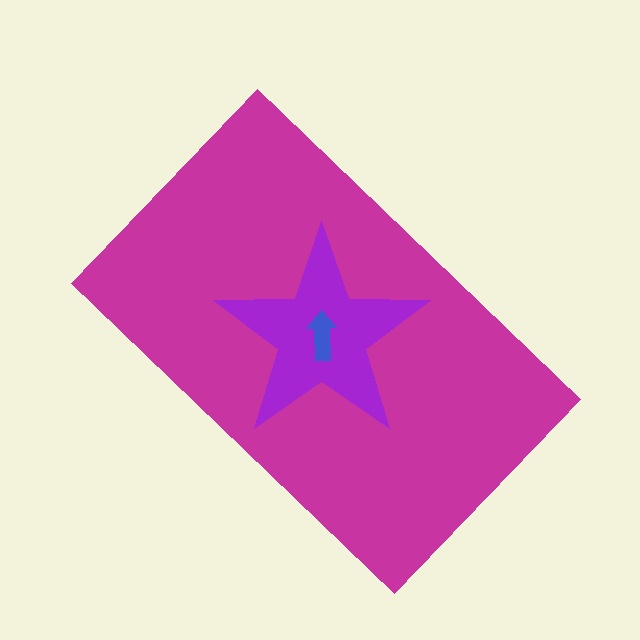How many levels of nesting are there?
3.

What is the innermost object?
The blue arrow.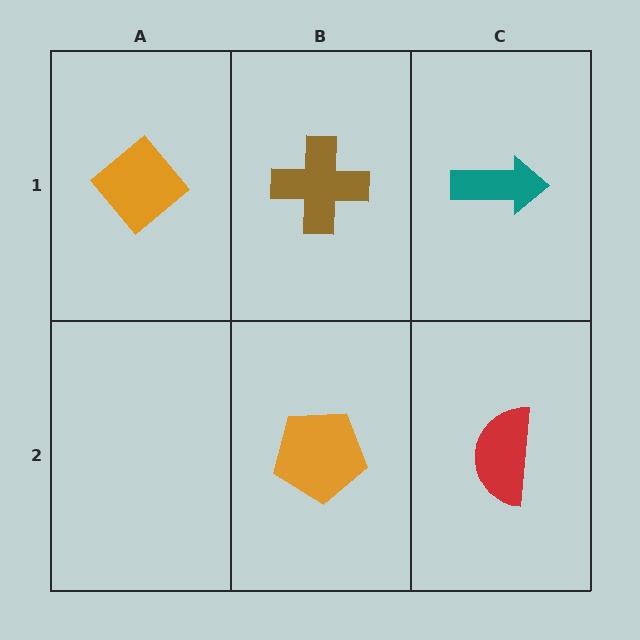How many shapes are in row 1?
3 shapes.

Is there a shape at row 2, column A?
No, that cell is empty.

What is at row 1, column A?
An orange diamond.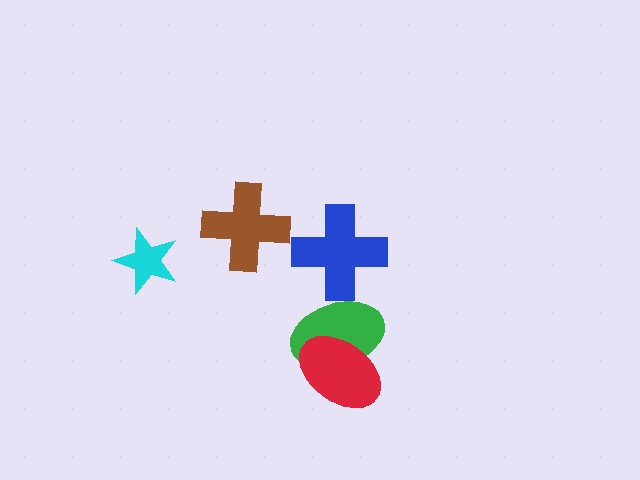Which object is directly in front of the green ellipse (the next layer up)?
The blue cross is directly in front of the green ellipse.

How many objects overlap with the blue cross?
1 object overlaps with the blue cross.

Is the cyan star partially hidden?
No, no other shape covers it.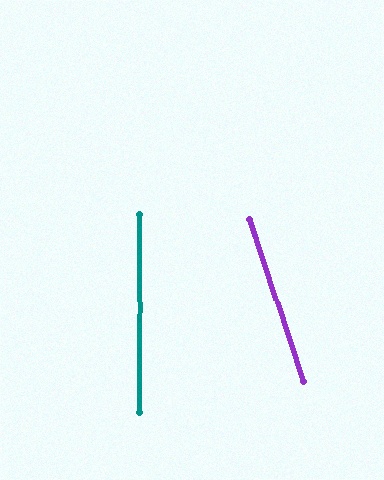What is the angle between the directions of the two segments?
Approximately 18 degrees.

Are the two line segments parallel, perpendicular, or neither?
Neither parallel nor perpendicular — they differ by about 18°.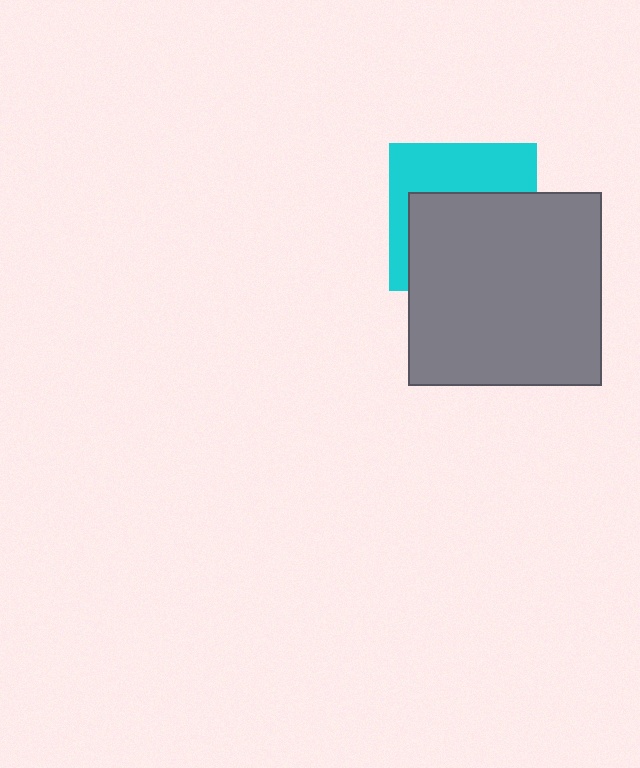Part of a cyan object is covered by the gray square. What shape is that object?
It is a square.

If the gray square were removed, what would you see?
You would see the complete cyan square.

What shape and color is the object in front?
The object in front is a gray square.